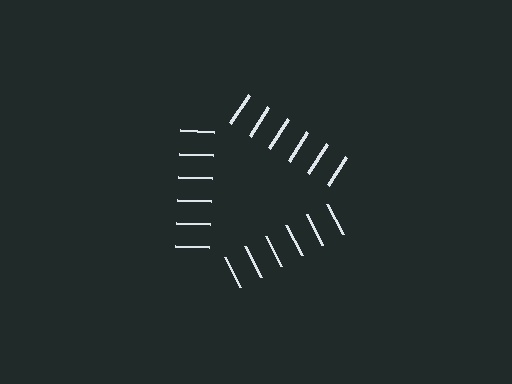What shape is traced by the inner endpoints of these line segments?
An illusory triangle — the line segments terminate on its edges but no continuous stroke is drawn.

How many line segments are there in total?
18 — 6 along each of the 3 edges.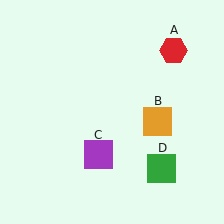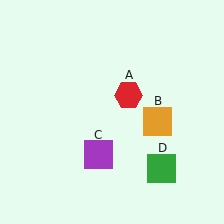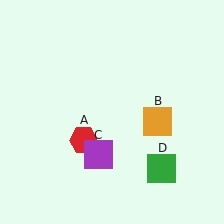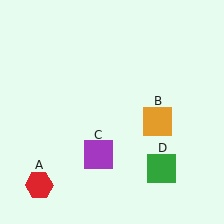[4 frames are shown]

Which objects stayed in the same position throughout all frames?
Orange square (object B) and purple square (object C) and green square (object D) remained stationary.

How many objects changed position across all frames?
1 object changed position: red hexagon (object A).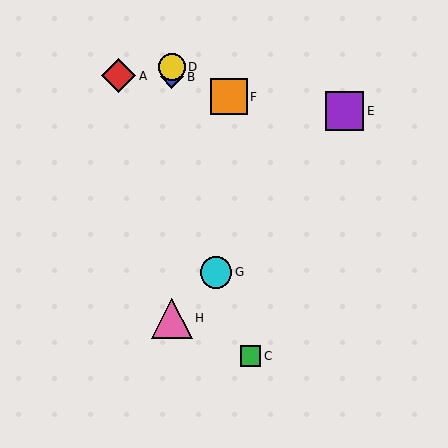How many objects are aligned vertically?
3 objects (B, D, H) are aligned vertically.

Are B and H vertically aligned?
Yes, both are at x≈172.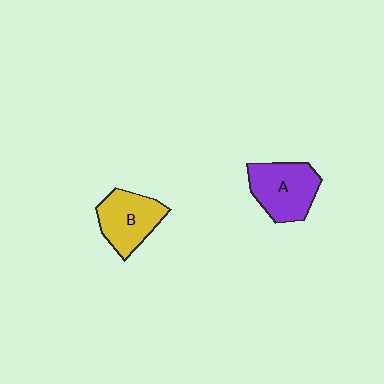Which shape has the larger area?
Shape A (purple).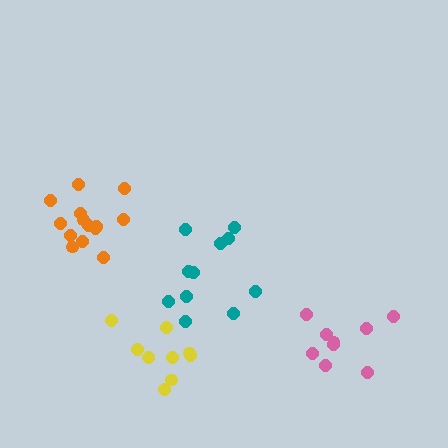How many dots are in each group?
Group 1: 11 dots, Group 2: 14 dots, Group 3: 9 dots, Group 4: 9 dots (43 total).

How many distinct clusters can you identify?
There are 4 distinct clusters.